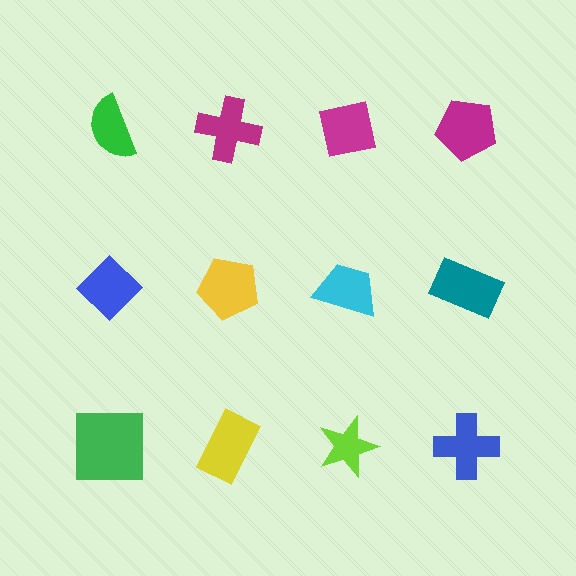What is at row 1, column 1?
A green semicircle.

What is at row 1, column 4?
A magenta pentagon.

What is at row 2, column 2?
A yellow pentagon.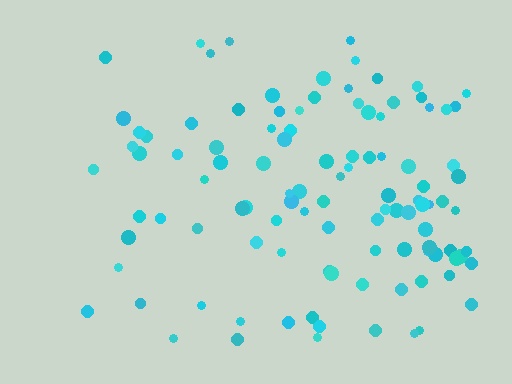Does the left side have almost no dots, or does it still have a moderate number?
Still a moderate number, just noticeably fewer than the right.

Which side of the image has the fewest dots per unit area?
The left.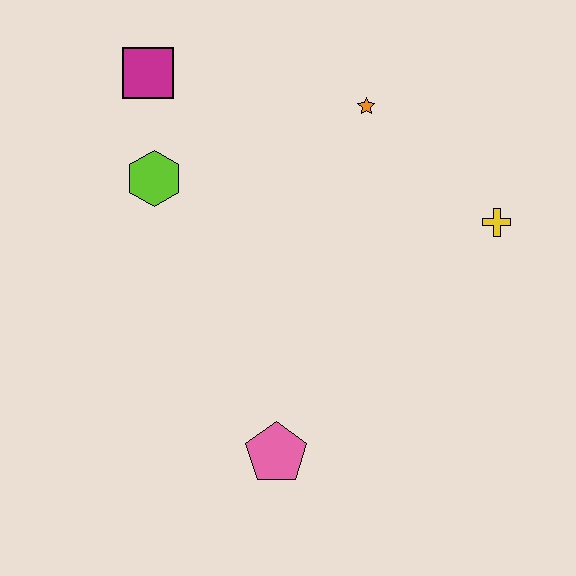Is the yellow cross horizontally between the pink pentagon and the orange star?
No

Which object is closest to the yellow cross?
The orange star is closest to the yellow cross.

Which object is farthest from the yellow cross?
The magenta square is farthest from the yellow cross.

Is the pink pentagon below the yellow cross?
Yes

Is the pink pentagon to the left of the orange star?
Yes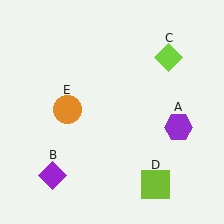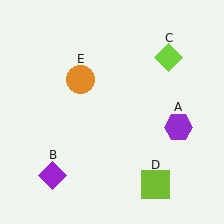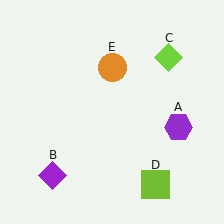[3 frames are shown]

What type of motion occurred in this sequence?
The orange circle (object E) rotated clockwise around the center of the scene.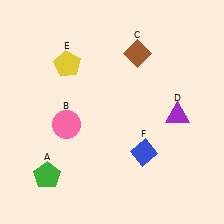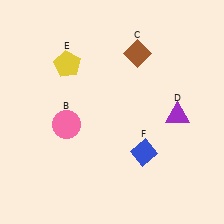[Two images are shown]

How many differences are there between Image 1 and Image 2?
There is 1 difference between the two images.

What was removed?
The green pentagon (A) was removed in Image 2.